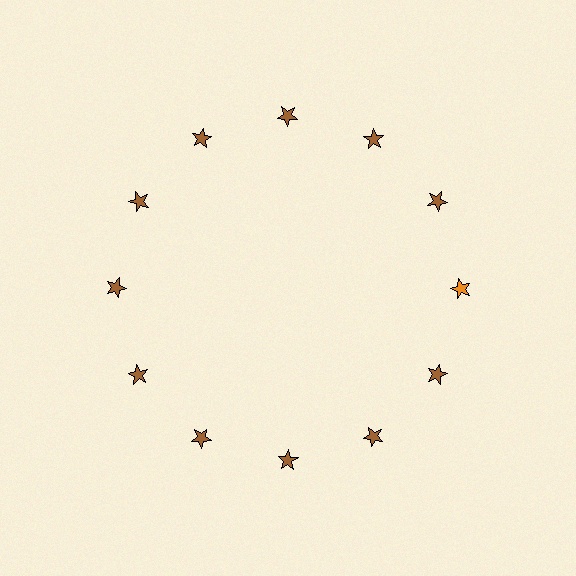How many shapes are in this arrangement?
There are 12 shapes arranged in a ring pattern.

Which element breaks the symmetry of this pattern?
The orange star at roughly the 3 o'clock position breaks the symmetry. All other shapes are brown stars.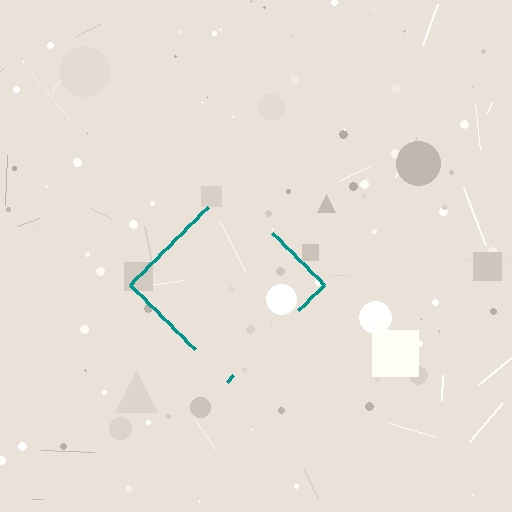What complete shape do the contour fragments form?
The contour fragments form a diamond.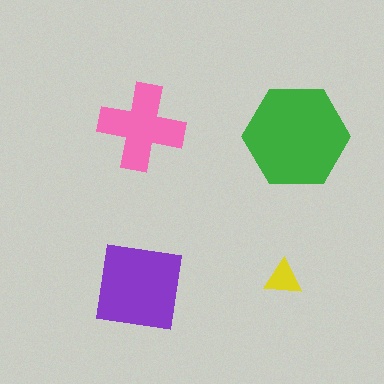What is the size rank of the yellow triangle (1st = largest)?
4th.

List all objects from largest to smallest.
The green hexagon, the purple square, the pink cross, the yellow triangle.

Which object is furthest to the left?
The purple square is leftmost.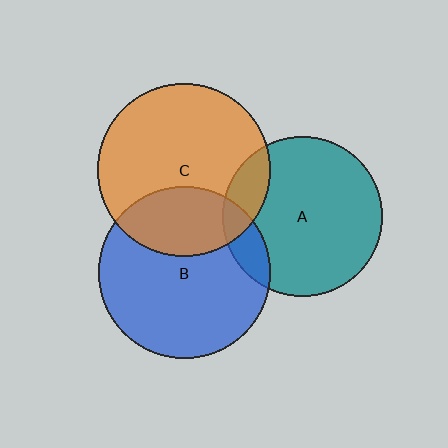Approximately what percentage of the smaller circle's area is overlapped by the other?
Approximately 15%.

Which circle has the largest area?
Circle C (orange).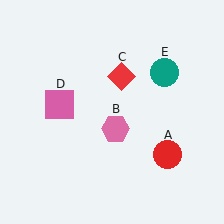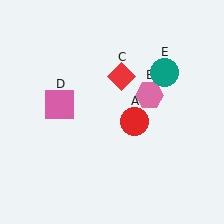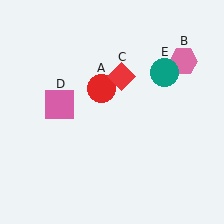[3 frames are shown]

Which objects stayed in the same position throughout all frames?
Red diamond (object C) and pink square (object D) and teal circle (object E) remained stationary.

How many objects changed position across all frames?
2 objects changed position: red circle (object A), pink hexagon (object B).